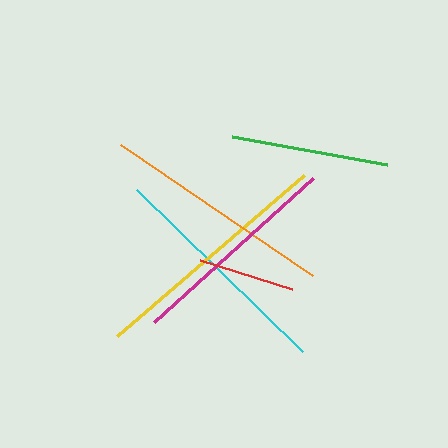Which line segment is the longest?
The yellow line is the longest at approximately 247 pixels.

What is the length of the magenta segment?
The magenta segment is approximately 214 pixels long.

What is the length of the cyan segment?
The cyan segment is approximately 232 pixels long.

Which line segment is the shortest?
The red line is the shortest at approximately 96 pixels.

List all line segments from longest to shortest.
From longest to shortest: yellow, orange, cyan, magenta, green, red.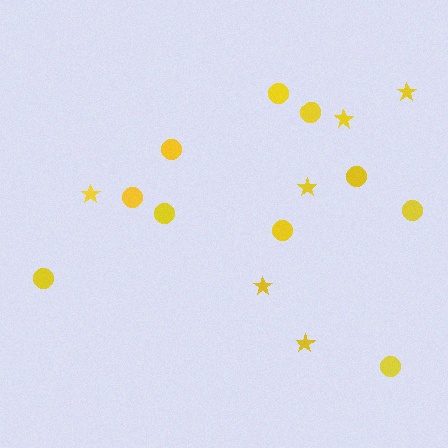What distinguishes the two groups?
There are 2 groups: one group of circles (10) and one group of stars (6).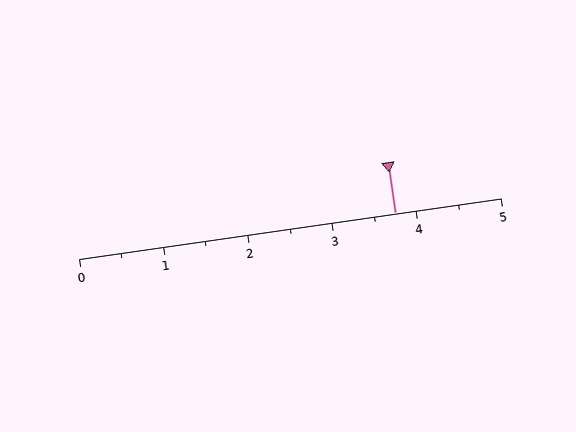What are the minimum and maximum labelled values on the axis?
The axis runs from 0 to 5.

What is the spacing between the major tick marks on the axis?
The major ticks are spaced 1 apart.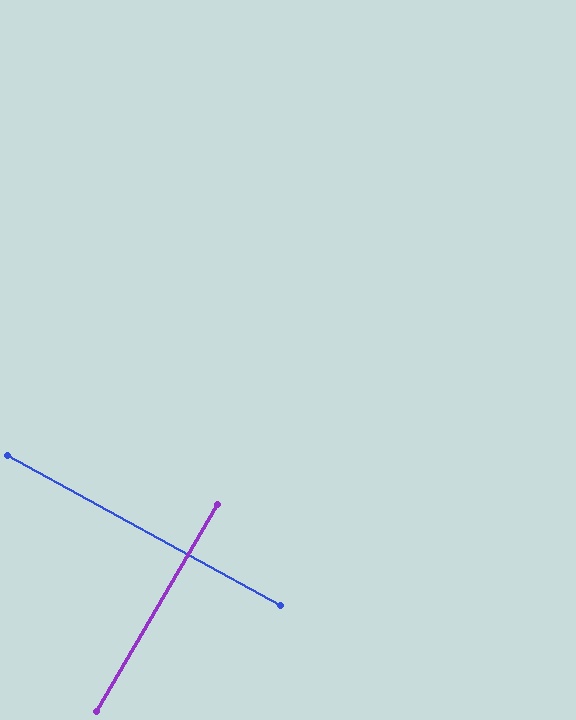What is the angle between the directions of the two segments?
Approximately 88 degrees.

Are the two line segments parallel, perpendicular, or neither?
Perpendicular — they meet at approximately 88°.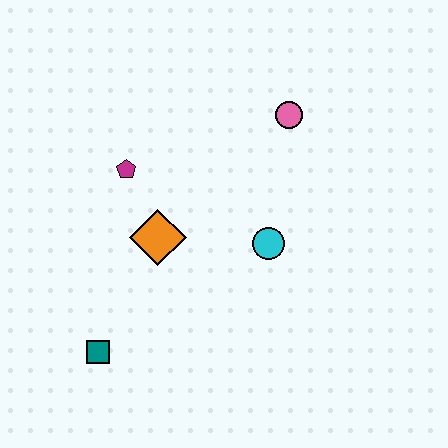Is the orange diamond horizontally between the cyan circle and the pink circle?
No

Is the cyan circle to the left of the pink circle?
Yes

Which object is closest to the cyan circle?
The orange diamond is closest to the cyan circle.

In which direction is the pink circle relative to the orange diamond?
The pink circle is to the right of the orange diamond.